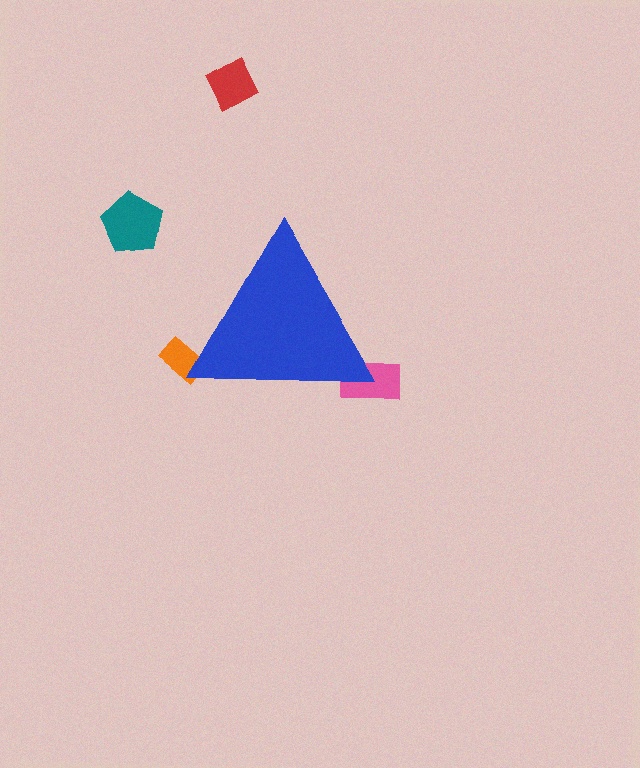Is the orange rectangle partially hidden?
Yes, the orange rectangle is partially hidden behind the blue triangle.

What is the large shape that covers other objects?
A blue triangle.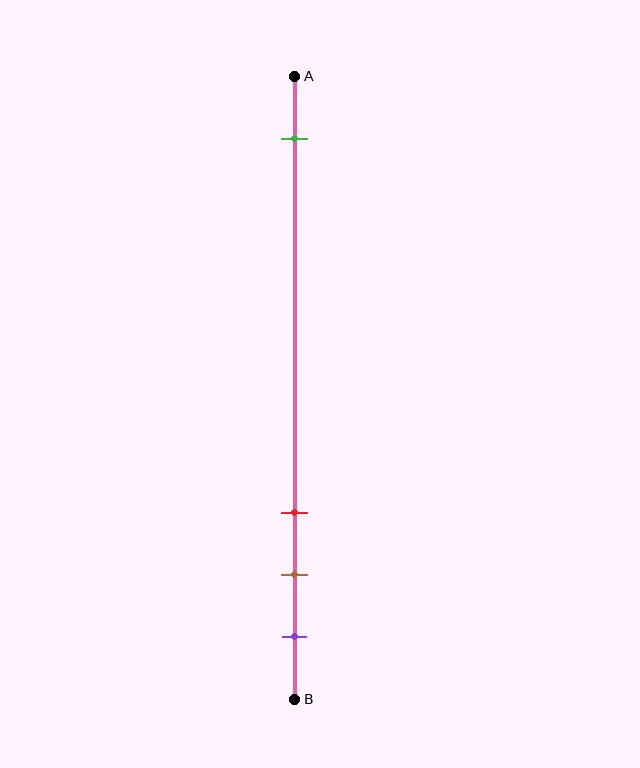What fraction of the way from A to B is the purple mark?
The purple mark is approximately 90% (0.9) of the way from A to B.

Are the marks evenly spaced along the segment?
No, the marks are not evenly spaced.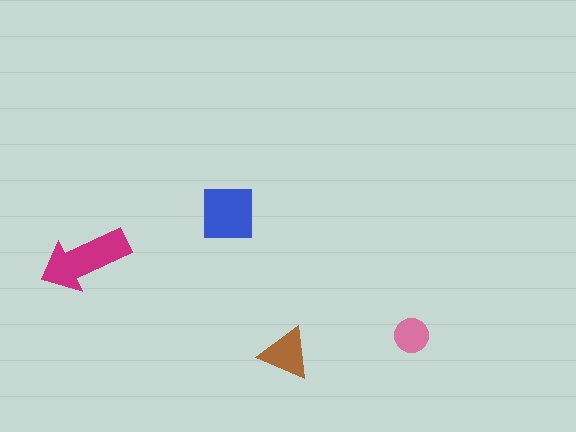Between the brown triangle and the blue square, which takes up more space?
The blue square.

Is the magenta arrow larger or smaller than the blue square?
Larger.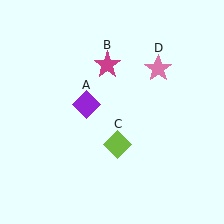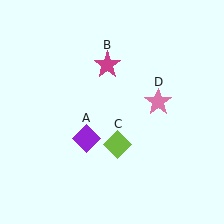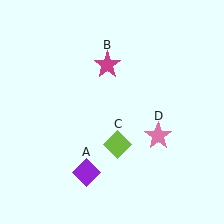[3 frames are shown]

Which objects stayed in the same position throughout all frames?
Magenta star (object B) and lime diamond (object C) remained stationary.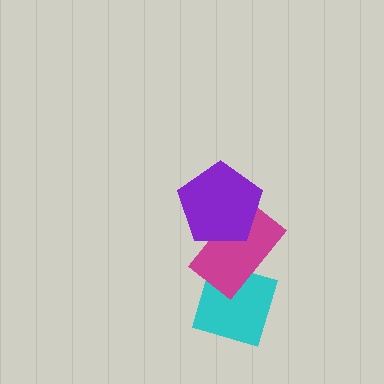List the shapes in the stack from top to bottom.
From top to bottom: the purple pentagon, the magenta rectangle, the cyan diamond.